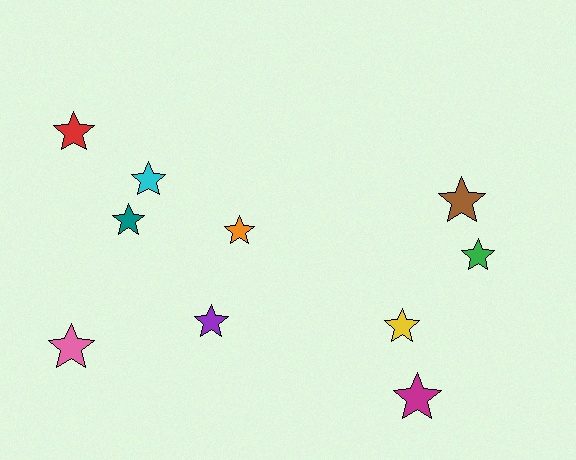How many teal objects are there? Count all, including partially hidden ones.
There is 1 teal object.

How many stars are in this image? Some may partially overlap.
There are 10 stars.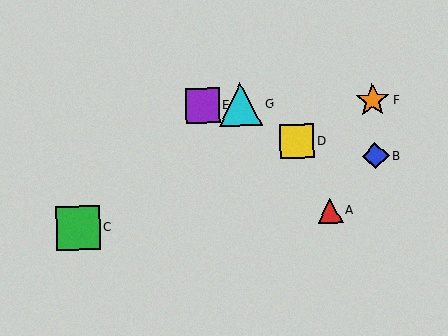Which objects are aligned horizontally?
Objects E, F, G are aligned horizontally.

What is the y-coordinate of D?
Object D is at y≈142.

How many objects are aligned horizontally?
3 objects (E, F, G) are aligned horizontally.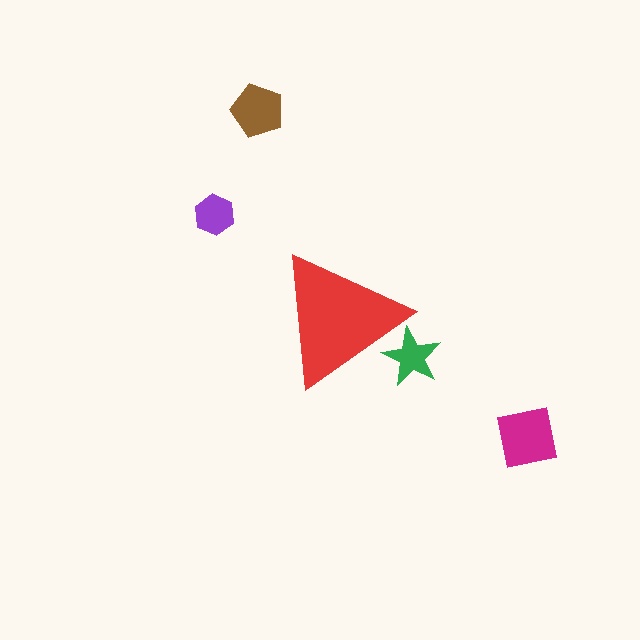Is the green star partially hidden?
Yes, the green star is partially hidden behind the red triangle.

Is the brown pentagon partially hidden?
No, the brown pentagon is fully visible.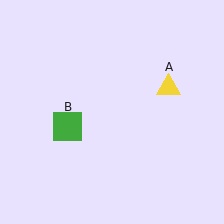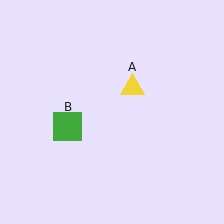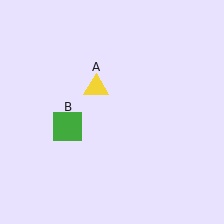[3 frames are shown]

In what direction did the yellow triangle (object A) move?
The yellow triangle (object A) moved left.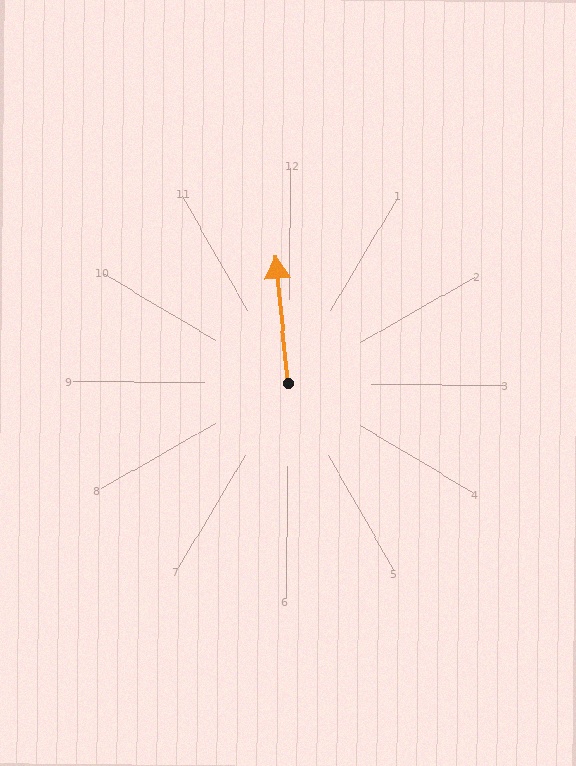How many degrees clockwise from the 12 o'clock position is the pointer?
Approximately 354 degrees.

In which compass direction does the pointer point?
North.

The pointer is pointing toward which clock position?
Roughly 12 o'clock.